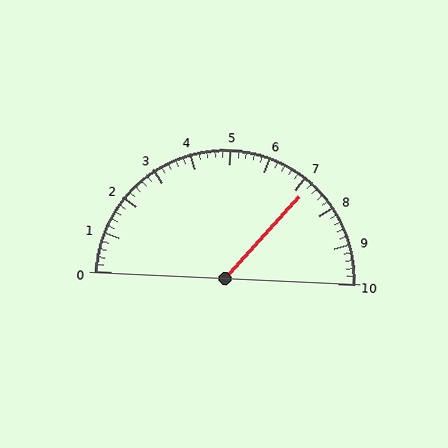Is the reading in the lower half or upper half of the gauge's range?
The reading is in the upper half of the range (0 to 10).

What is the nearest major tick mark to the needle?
The nearest major tick mark is 7.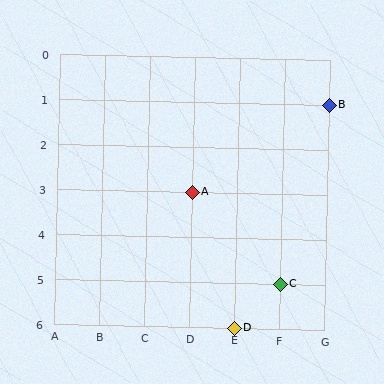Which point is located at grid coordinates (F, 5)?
Point C is at (F, 5).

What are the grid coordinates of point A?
Point A is at grid coordinates (D, 3).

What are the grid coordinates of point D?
Point D is at grid coordinates (E, 6).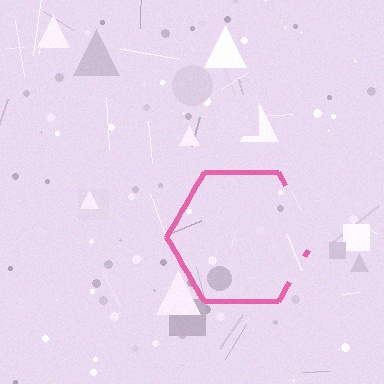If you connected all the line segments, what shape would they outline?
They would outline a hexagon.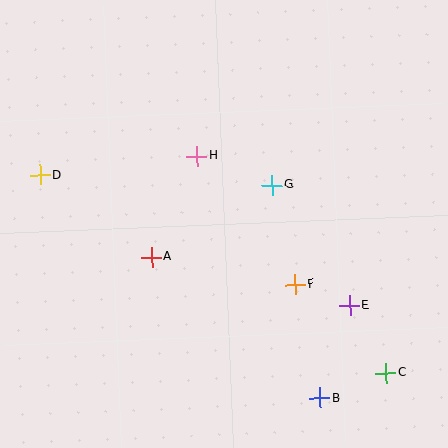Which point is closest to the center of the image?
Point G at (272, 185) is closest to the center.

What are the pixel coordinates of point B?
Point B is at (320, 398).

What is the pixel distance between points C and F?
The distance between C and F is 127 pixels.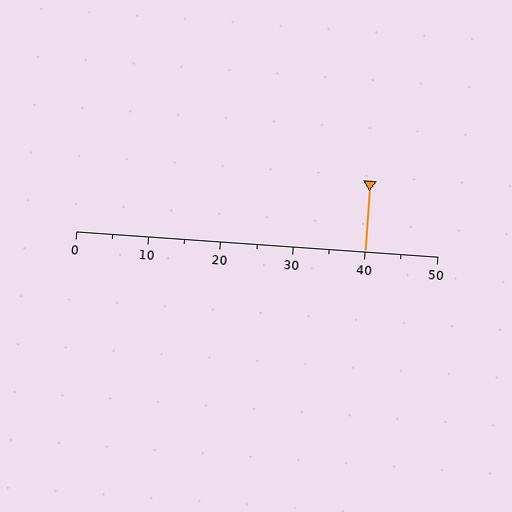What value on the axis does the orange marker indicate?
The marker indicates approximately 40.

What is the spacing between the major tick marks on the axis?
The major ticks are spaced 10 apart.